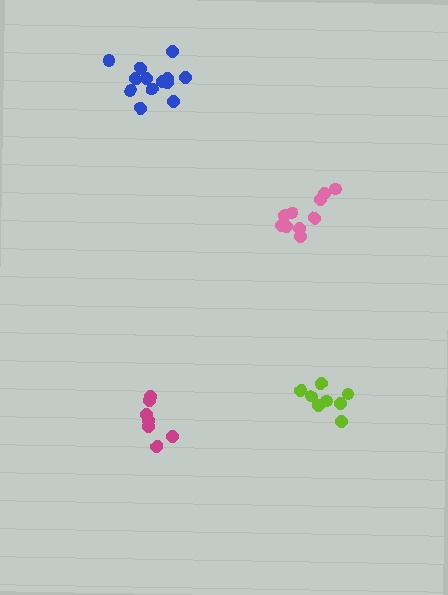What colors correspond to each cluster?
The clusters are colored: pink, magenta, lime, blue.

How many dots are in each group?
Group 1: 10 dots, Group 2: 7 dots, Group 3: 8 dots, Group 4: 13 dots (38 total).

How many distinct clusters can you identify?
There are 4 distinct clusters.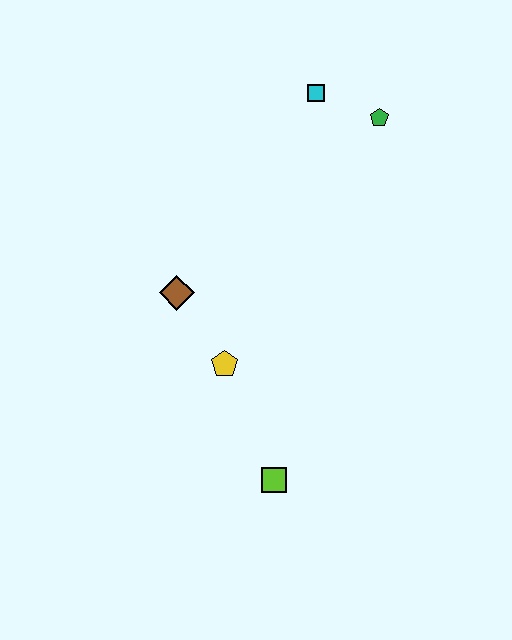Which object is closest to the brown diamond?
The yellow pentagon is closest to the brown diamond.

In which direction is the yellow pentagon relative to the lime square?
The yellow pentagon is above the lime square.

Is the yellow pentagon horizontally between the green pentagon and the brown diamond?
Yes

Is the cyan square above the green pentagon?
Yes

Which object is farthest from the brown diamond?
The green pentagon is farthest from the brown diamond.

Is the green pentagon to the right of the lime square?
Yes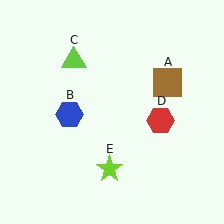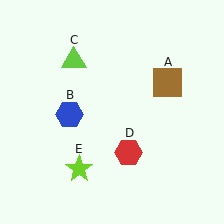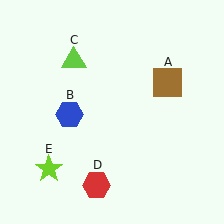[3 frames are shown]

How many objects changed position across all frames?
2 objects changed position: red hexagon (object D), lime star (object E).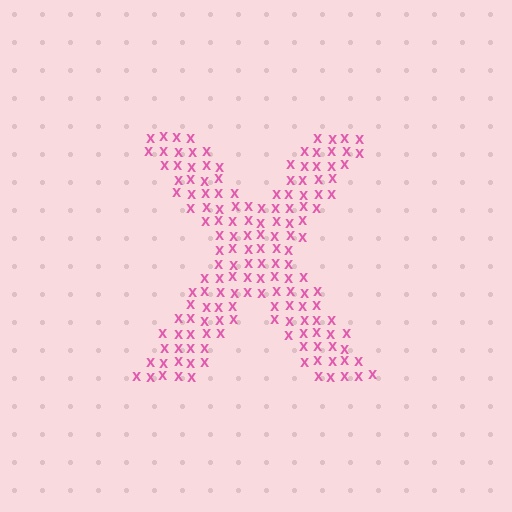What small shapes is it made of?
It is made of small letter X's.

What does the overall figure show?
The overall figure shows the letter X.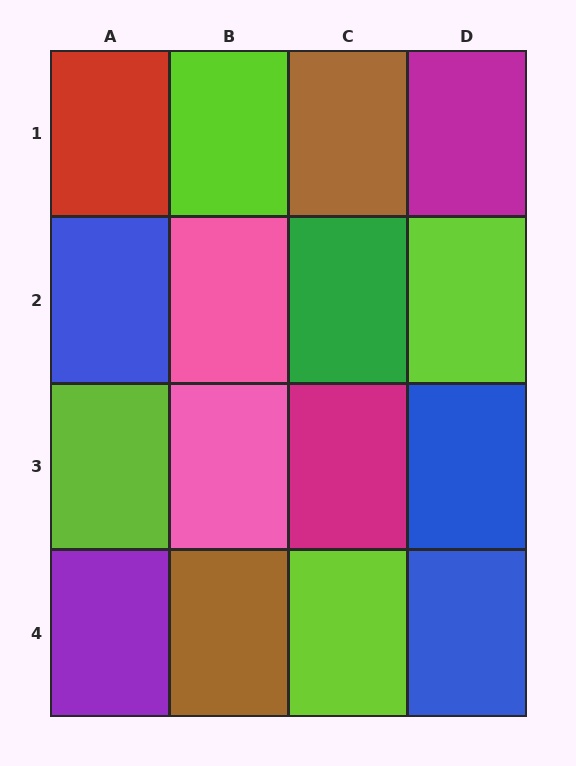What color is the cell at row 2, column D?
Lime.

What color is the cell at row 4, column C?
Lime.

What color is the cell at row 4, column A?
Purple.